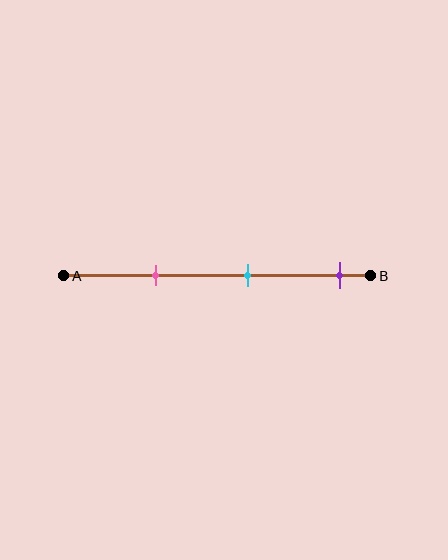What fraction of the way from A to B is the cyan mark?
The cyan mark is approximately 60% (0.6) of the way from A to B.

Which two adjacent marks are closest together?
The pink and cyan marks are the closest adjacent pair.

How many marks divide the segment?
There are 3 marks dividing the segment.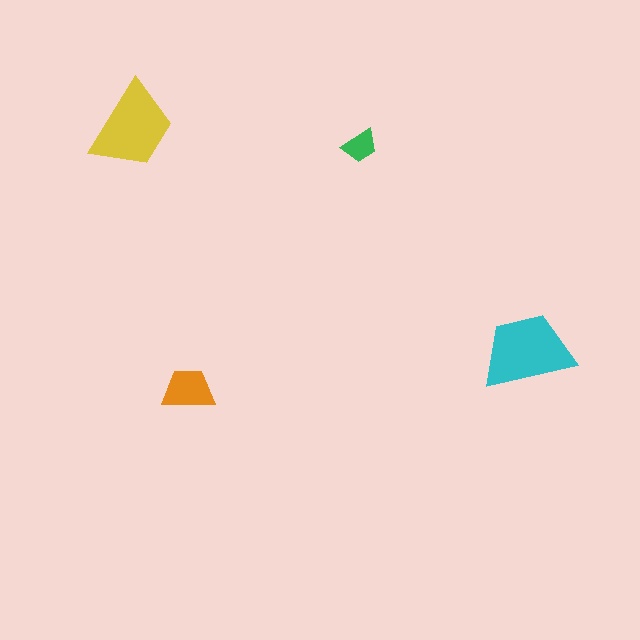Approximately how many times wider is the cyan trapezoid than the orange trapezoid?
About 1.5 times wider.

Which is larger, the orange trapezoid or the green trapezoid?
The orange one.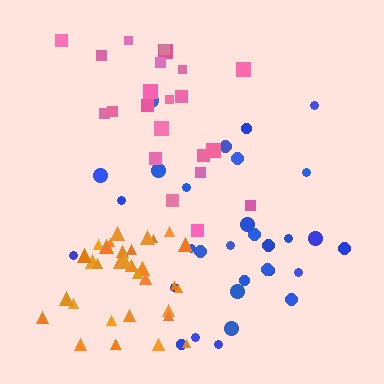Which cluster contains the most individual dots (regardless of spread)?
Orange (33).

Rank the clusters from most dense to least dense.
orange, pink, blue.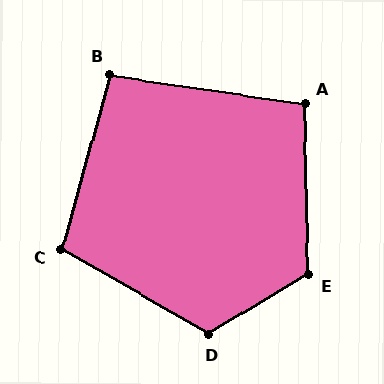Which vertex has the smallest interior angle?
B, at approximately 97 degrees.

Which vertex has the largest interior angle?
D, at approximately 119 degrees.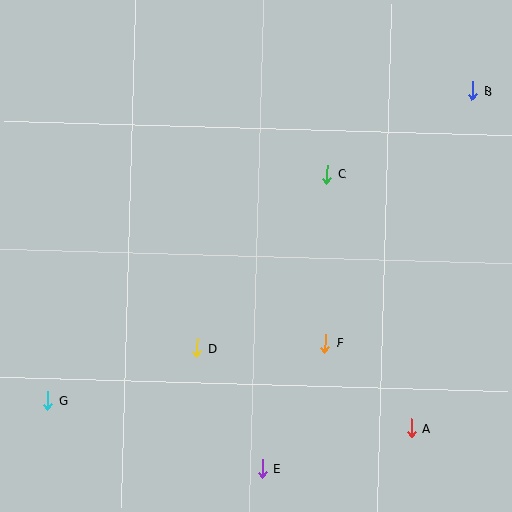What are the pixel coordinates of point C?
Point C is at (327, 174).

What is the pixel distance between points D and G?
The distance between D and G is 158 pixels.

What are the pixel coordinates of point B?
Point B is at (472, 91).